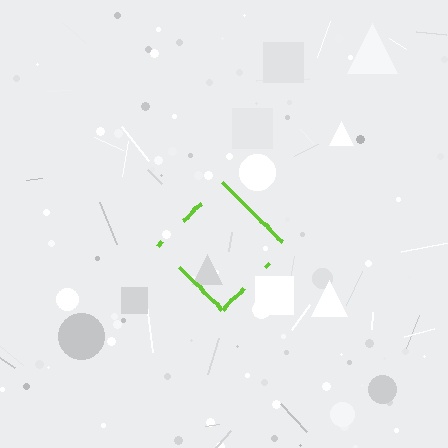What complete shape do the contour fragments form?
The contour fragments form a diamond.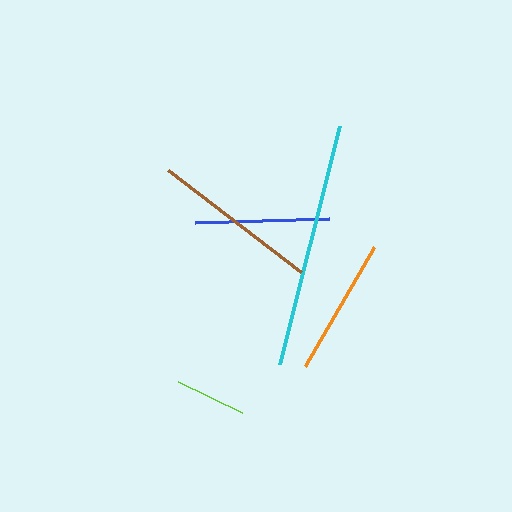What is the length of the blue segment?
The blue segment is approximately 133 pixels long.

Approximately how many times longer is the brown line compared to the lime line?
The brown line is approximately 2.4 times the length of the lime line.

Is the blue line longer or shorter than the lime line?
The blue line is longer than the lime line.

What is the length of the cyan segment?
The cyan segment is approximately 246 pixels long.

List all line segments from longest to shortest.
From longest to shortest: cyan, brown, orange, blue, lime.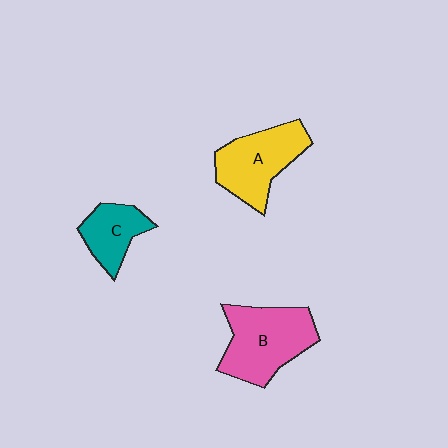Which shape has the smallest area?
Shape C (teal).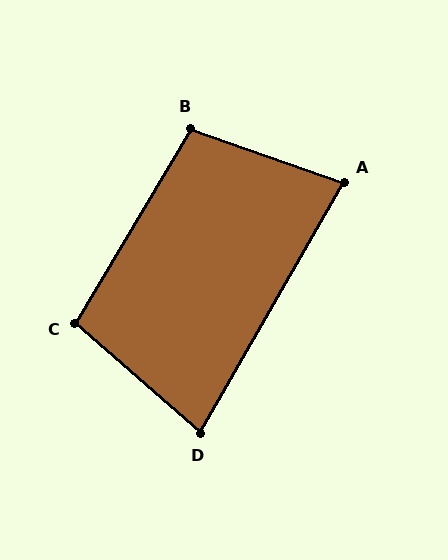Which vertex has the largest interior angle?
B, at approximately 101 degrees.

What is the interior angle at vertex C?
Approximately 101 degrees (obtuse).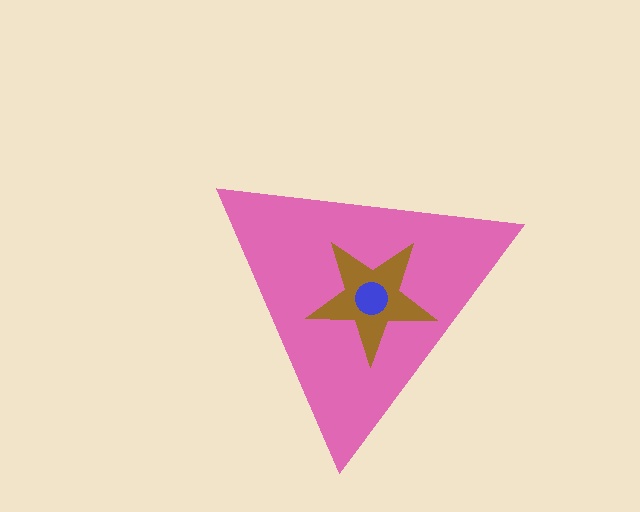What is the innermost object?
The blue circle.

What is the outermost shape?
The pink triangle.